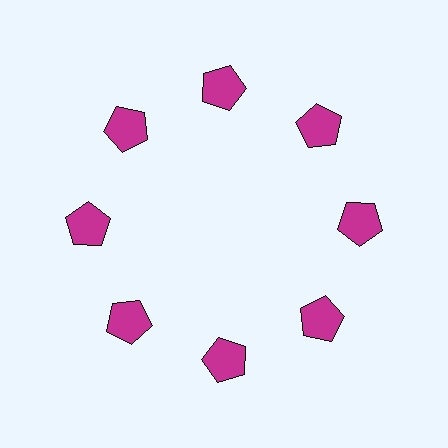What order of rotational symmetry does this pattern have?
This pattern has 8-fold rotational symmetry.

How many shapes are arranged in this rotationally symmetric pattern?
There are 8 shapes, arranged in 8 groups of 1.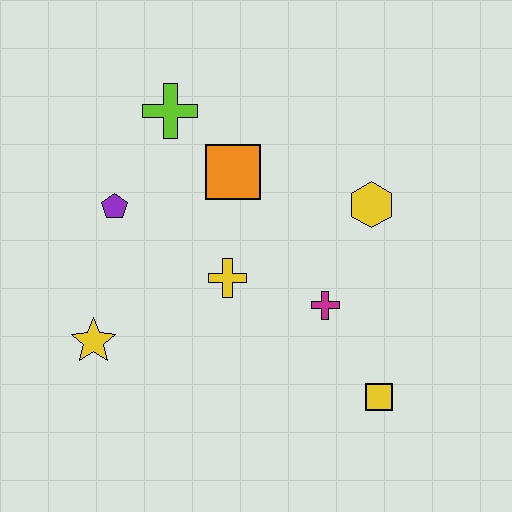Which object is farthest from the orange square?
The yellow square is farthest from the orange square.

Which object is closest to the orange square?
The lime cross is closest to the orange square.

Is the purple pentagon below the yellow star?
No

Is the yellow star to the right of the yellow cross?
No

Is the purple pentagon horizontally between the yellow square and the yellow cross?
No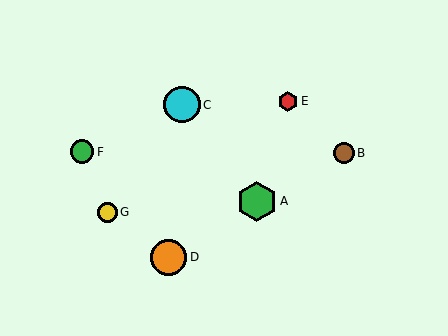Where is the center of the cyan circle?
The center of the cyan circle is at (182, 105).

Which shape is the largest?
The green hexagon (labeled A) is the largest.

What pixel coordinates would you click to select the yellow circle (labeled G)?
Click at (107, 212) to select the yellow circle G.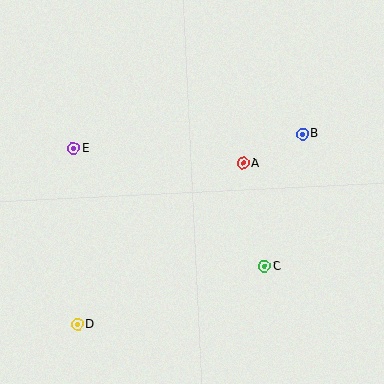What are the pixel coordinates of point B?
Point B is at (303, 134).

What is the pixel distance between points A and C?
The distance between A and C is 106 pixels.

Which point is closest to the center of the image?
Point A at (243, 163) is closest to the center.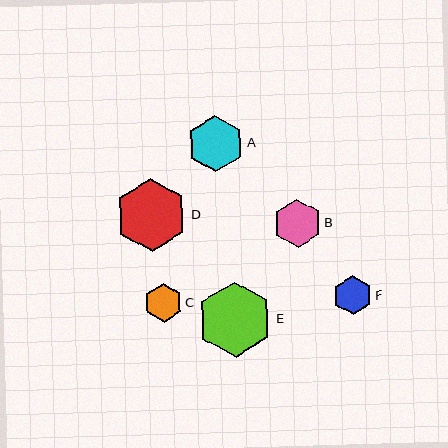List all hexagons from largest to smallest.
From largest to smallest: E, D, A, B, F, C.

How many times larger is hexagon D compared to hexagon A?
Hexagon D is approximately 1.3 times the size of hexagon A.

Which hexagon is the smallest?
Hexagon C is the smallest with a size of approximately 38 pixels.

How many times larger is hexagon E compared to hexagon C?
Hexagon E is approximately 1.9 times the size of hexagon C.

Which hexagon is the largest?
Hexagon E is the largest with a size of approximately 75 pixels.